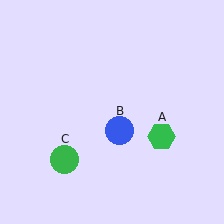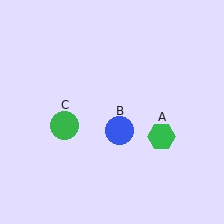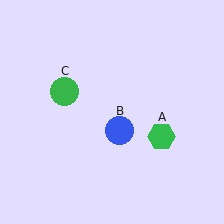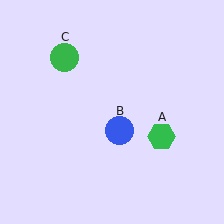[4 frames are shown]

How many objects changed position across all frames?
1 object changed position: green circle (object C).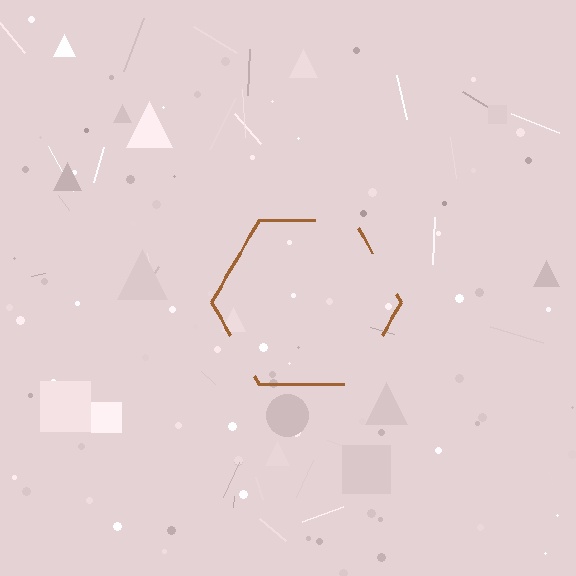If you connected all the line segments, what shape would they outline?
They would outline a hexagon.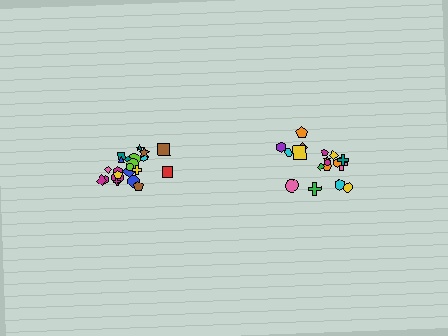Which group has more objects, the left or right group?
The left group.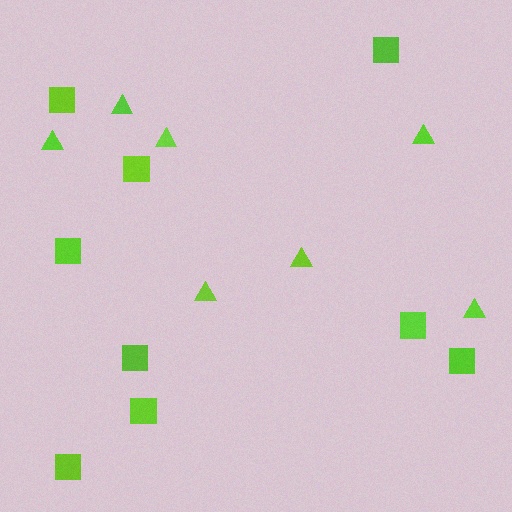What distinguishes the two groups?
There are 2 groups: one group of triangles (7) and one group of squares (9).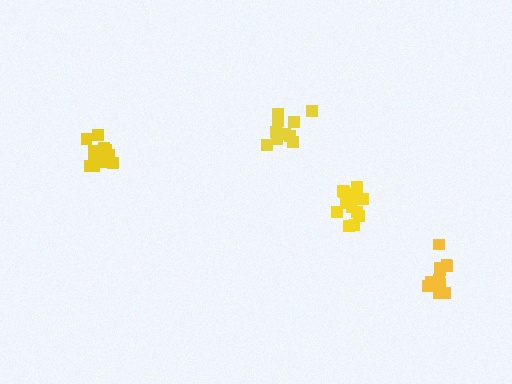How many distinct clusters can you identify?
There are 4 distinct clusters.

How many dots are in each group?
Group 1: 11 dots, Group 2: 14 dots, Group 3: 11 dots, Group 4: 14 dots (50 total).